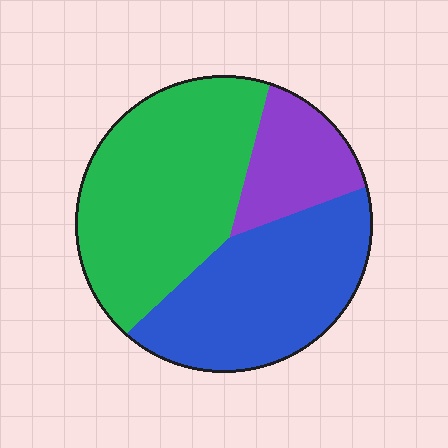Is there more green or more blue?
Green.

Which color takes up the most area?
Green, at roughly 45%.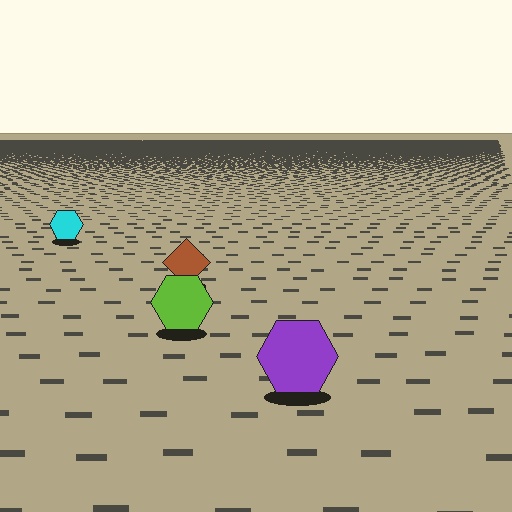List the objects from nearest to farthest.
From nearest to farthest: the purple hexagon, the lime hexagon, the brown diamond, the cyan hexagon.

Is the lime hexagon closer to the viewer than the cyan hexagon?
Yes. The lime hexagon is closer — you can tell from the texture gradient: the ground texture is coarser near it.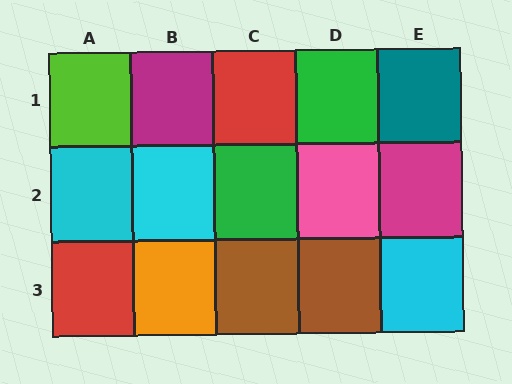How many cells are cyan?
3 cells are cyan.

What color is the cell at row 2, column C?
Green.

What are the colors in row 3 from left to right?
Red, orange, brown, brown, cyan.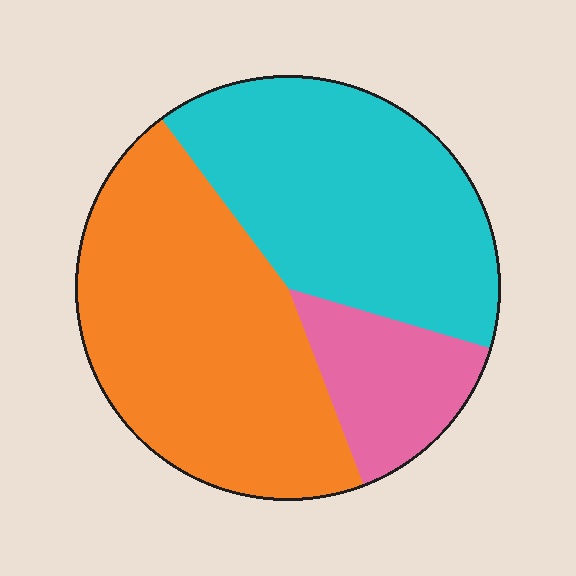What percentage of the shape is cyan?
Cyan takes up about two fifths (2/5) of the shape.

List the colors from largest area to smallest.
From largest to smallest: orange, cyan, pink.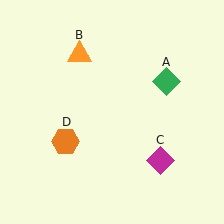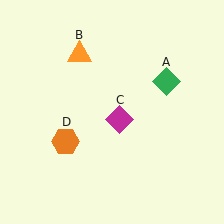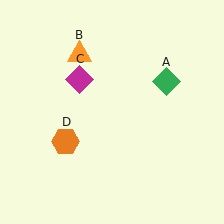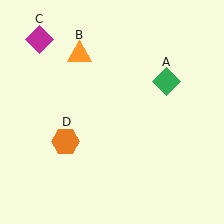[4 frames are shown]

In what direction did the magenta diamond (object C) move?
The magenta diamond (object C) moved up and to the left.